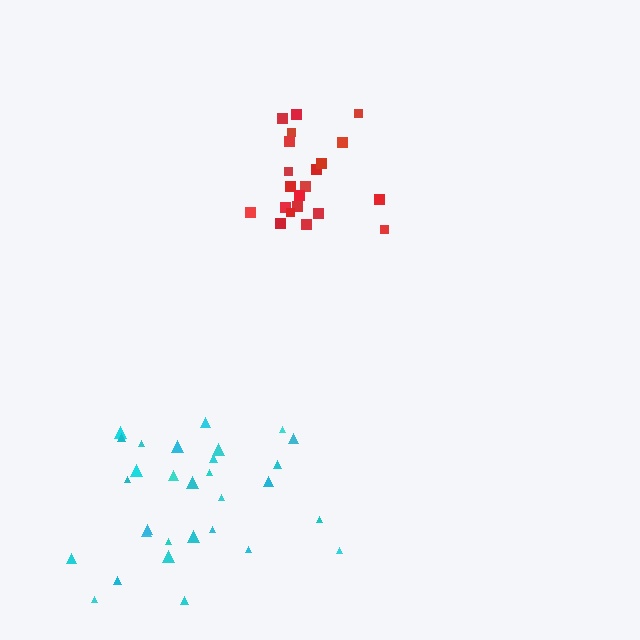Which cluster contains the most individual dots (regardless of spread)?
Cyan (30).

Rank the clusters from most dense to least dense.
red, cyan.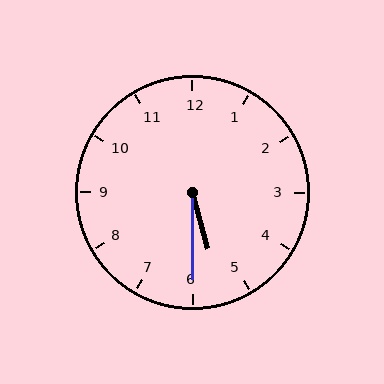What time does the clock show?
5:30.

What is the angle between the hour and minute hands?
Approximately 15 degrees.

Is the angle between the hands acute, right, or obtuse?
It is acute.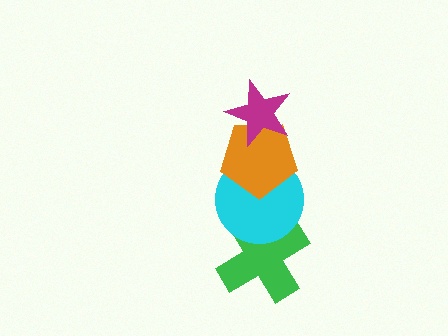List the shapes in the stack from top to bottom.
From top to bottom: the magenta star, the orange pentagon, the cyan circle, the green cross.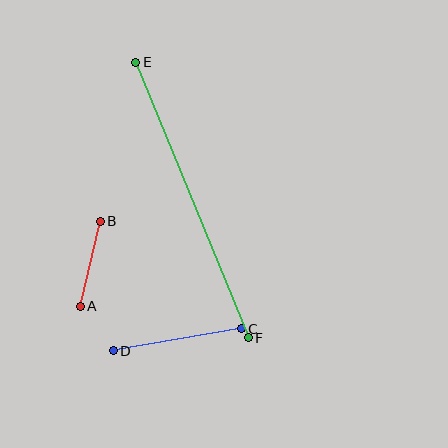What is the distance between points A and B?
The distance is approximately 87 pixels.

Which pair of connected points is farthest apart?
Points E and F are farthest apart.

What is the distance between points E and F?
The distance is approximately 298 pixels.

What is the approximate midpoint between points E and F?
The midpoint is at approximately (192, 200) pixels.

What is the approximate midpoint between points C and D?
The midpoint is at approximately (177, 340) pixels.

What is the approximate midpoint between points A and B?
The midpoint is at approximately (90, 264) pixels.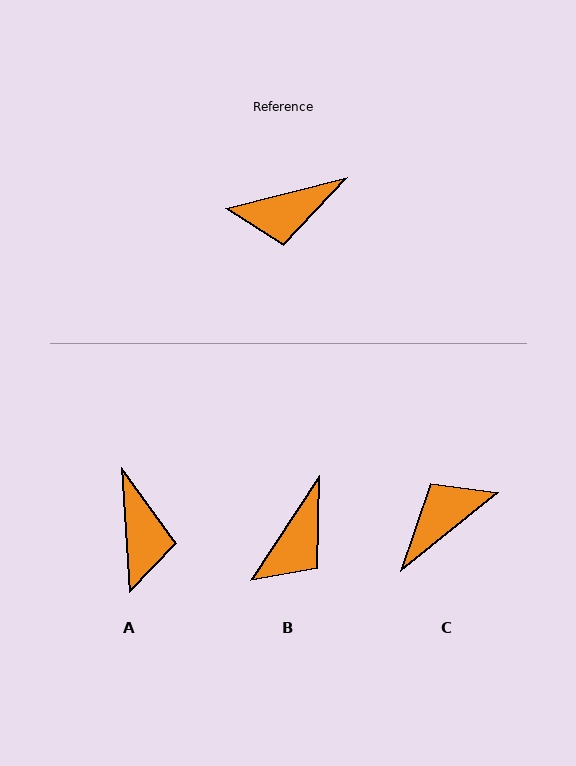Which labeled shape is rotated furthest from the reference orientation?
C, about 155 degrees away.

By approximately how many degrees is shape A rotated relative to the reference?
Approximately 79 degrees counter-clockwise.